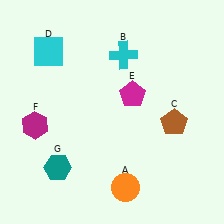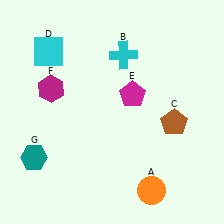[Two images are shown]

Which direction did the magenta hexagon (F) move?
The magenta hexagon (F) moved up.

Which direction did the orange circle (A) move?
The orange circle (A) moved right.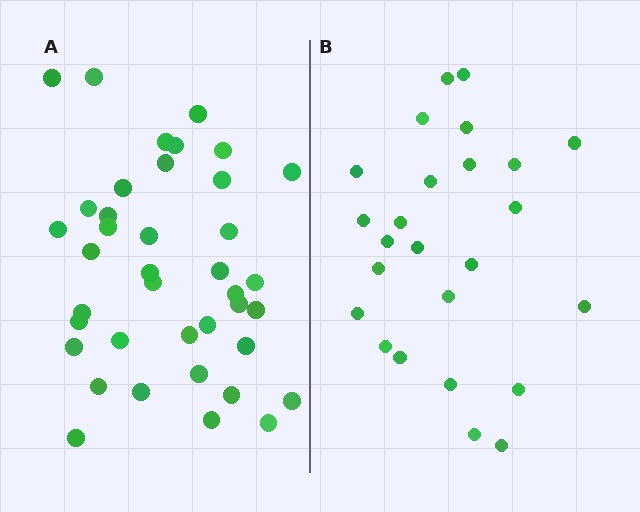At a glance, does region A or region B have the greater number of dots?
Region A (the left region) has more dots.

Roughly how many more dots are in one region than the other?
Region A has approximately 15 more dots than region B.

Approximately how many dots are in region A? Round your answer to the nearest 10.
About 40 dots. (The exact count is 39, which rounds to 40.)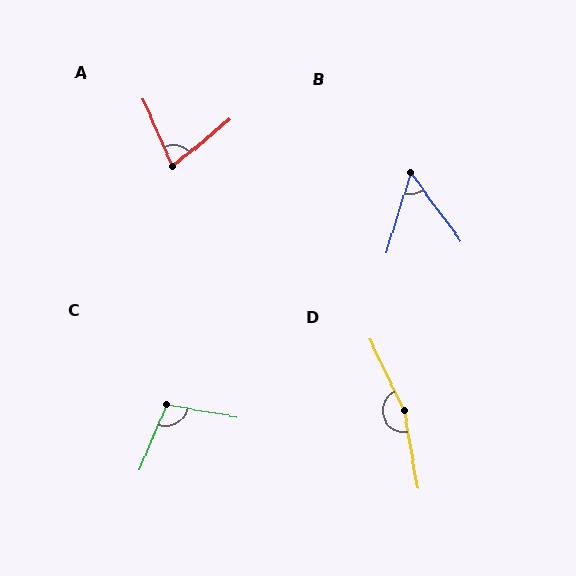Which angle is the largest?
D, at approximately 163 degrees.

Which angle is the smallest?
B, at approximately 53 degrees.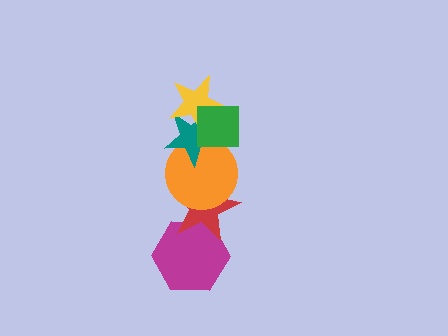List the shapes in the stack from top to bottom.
From top to bottom: the green square, the yellow star, the teal star, the orange circle, the red star, the magenta hexagon.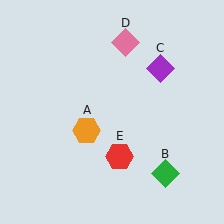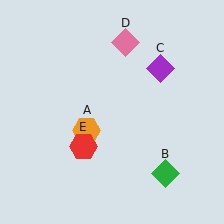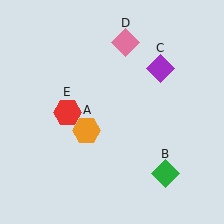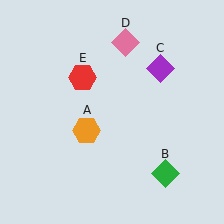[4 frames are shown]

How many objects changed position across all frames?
1 object changed position: red hexagon (object E).